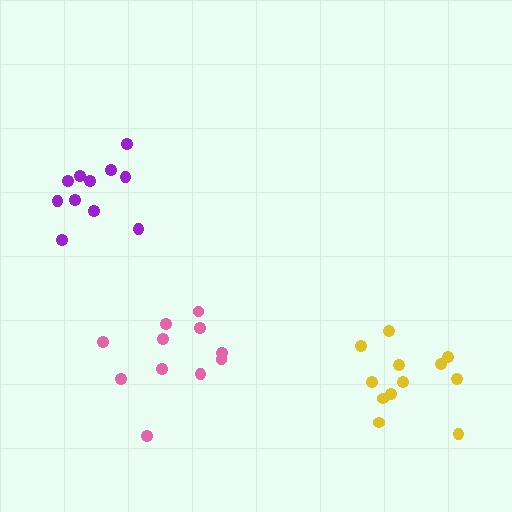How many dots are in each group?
Group 1: 11 dots, Group 2: 11 dots, Group 3: 12 dots (34 total).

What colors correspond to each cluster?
The clusters are colored: pink, purple, yellow.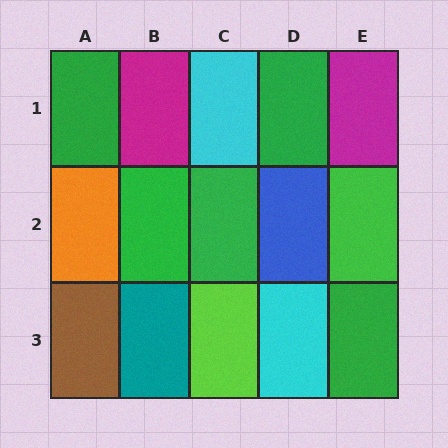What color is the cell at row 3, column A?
Brown.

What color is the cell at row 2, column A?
Orange.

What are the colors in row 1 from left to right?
Green, magenta, cyan, green, magenta.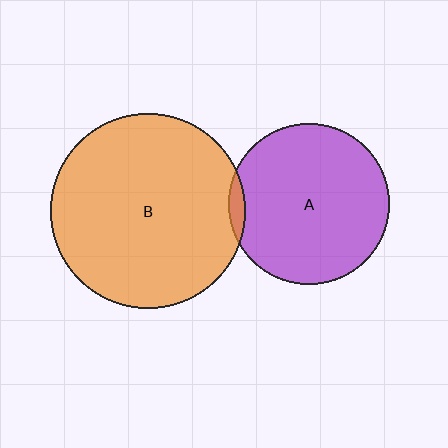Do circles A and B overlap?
Yes.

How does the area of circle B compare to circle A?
Approximately 1.5 times.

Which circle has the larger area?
Circle B (orange).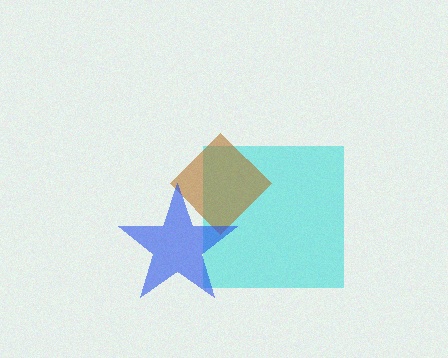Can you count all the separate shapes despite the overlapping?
Yes, there are 3 separate shapes.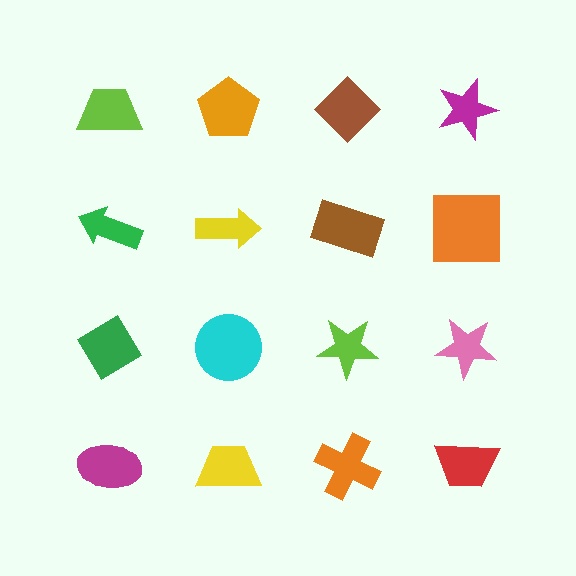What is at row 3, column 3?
A lime star.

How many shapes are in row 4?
4 shapes.